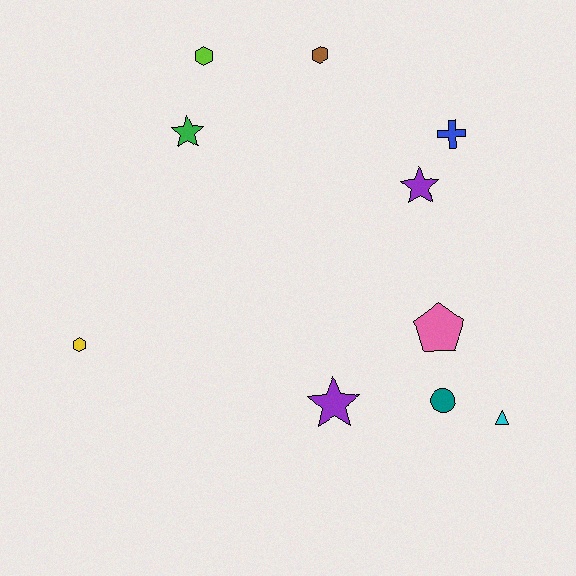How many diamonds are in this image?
There are no diamonds.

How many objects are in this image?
There are 10 objects.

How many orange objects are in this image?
There are no orange objects.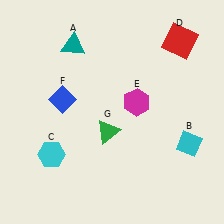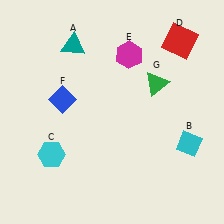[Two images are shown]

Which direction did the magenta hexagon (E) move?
The magenta hexagon (E) moved up.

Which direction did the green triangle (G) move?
The green triangle (G) moved up.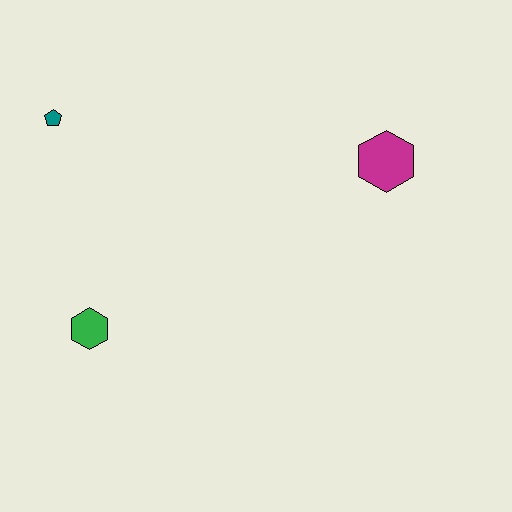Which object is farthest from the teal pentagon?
The magenta hexagon is farthest from the teal pentagon.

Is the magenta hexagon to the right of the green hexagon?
Yes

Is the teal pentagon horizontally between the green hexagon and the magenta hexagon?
No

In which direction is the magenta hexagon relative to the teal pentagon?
The magenta hexagon is to the right of the teal pentagon.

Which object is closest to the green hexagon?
The teal pentagon is closest to the green hexagon.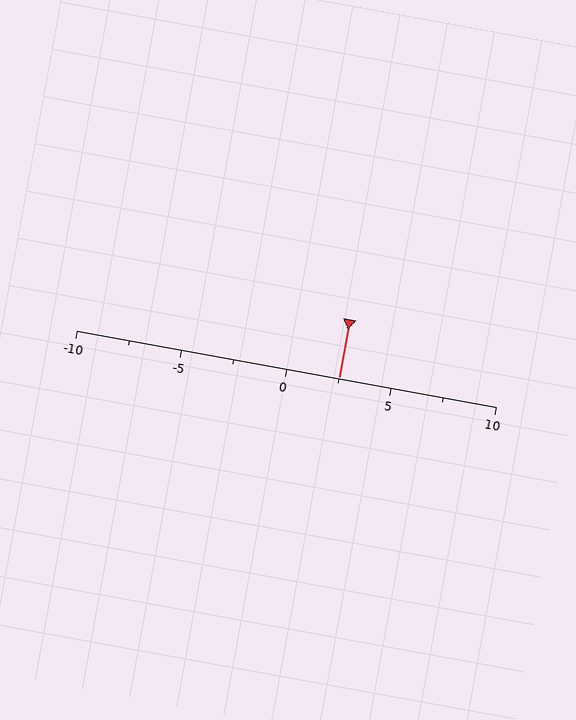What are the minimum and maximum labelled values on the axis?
The axis runs from -10 to 10.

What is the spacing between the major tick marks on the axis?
The major ticks are spaced 5 apart.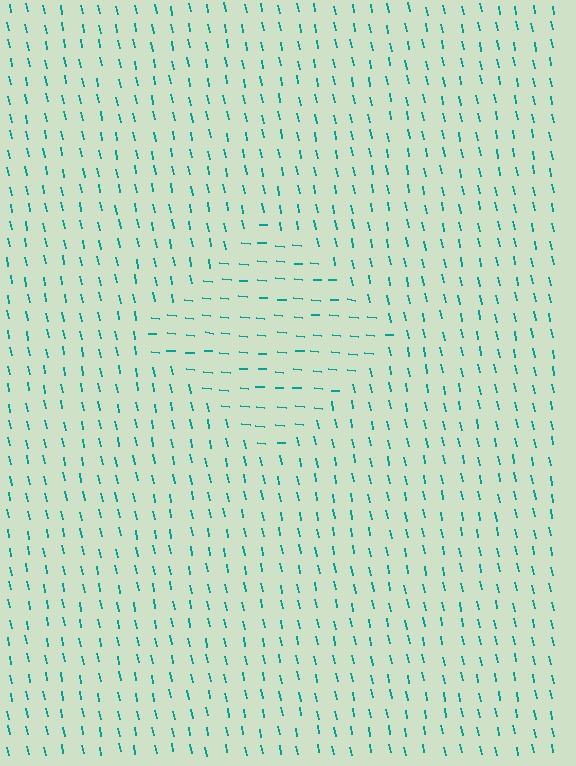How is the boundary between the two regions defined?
The boundary is defined purely by a change in line orientation (approximately 73 degrees difference). All lines are the same color and thickness.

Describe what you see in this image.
The image is filled with small teal line segments. A diamond region in the image has lines oriented differently from the surrounding lines, creating a visible texture boundary.